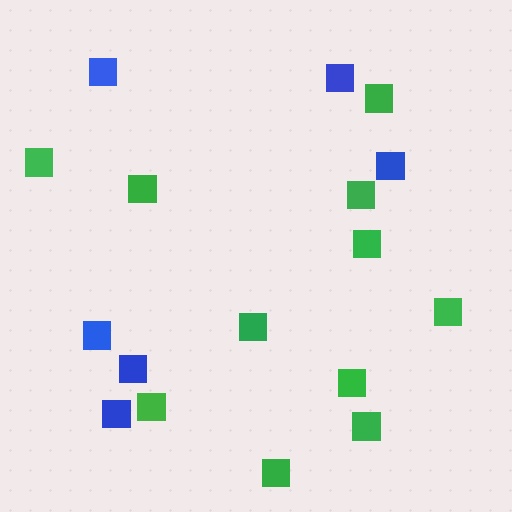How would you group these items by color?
There are 2 groups: one group of blue squares (6) and one group of green squares (11).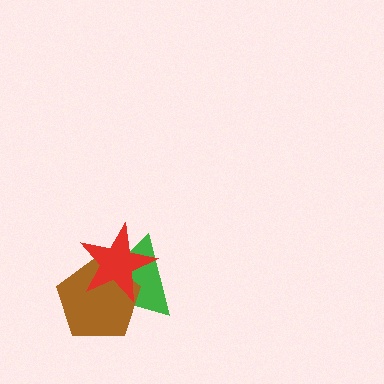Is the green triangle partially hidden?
Yes, it is partially covered by another shape.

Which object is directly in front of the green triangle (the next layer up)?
The brown pentagon is directly in front of the green triangle.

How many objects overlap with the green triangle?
2 objects overlap with the green triangle.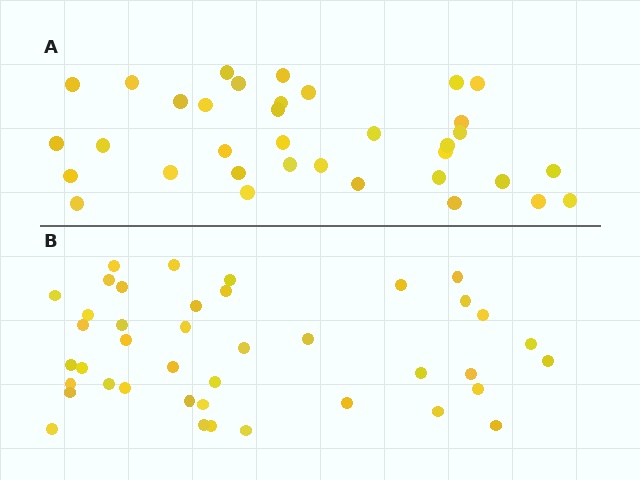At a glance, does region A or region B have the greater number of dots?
Region B (the bottom region) has more dots.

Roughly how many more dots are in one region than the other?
Region B has about 6 more dots than region A.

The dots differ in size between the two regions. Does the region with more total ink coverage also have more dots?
No. Region A has more total ink coverage because its dots are larger, but region B actually contains more individual dots. Total area can be misleading — the number of items is what matters here.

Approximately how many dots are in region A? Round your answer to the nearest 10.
About 40 dots. (The exact count is 35, which rounds to 40.)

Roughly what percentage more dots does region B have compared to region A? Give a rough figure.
About 15% more.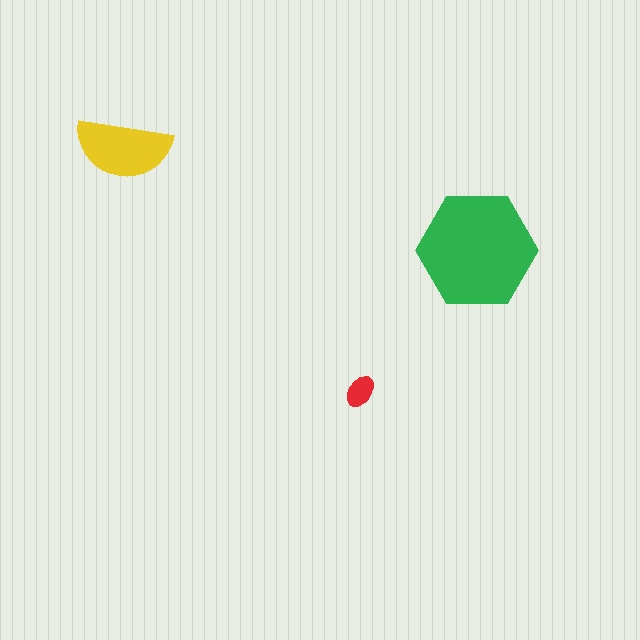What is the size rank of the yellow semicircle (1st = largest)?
2nd.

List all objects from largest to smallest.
The green hexagon, the yellow semicircle, the red ellipse.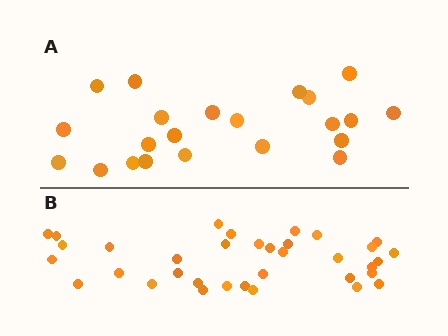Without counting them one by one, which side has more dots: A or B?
Region B (the bottom region) has more dots.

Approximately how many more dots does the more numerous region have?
Region B has approximately 15 more dots than region A.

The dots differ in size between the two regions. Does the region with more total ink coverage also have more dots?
No. Region A has more total ink coverage because its dots are larger, but region B actually contains more individual dots. Total area can be misleading — the number of items is what matters here.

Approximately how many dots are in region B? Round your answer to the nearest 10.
About 40 dots. (The exact count is 35, which rounds to 40.)